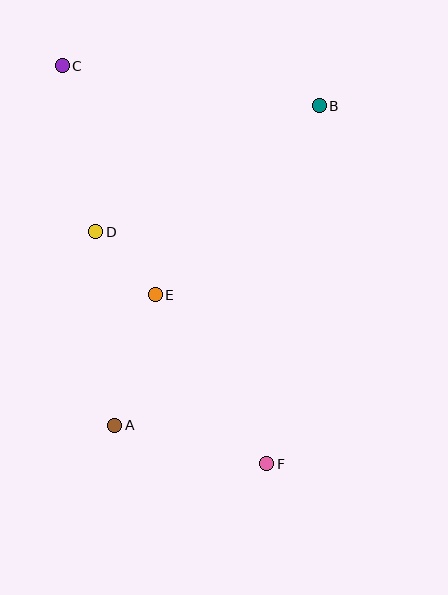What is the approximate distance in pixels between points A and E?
The distance between A and E is approximately 137 pixels.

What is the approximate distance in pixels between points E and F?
The distance between E and F is approximately 202 pixels.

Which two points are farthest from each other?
Points C and F are farthest from each other.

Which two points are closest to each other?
Points D and E are closest to each other.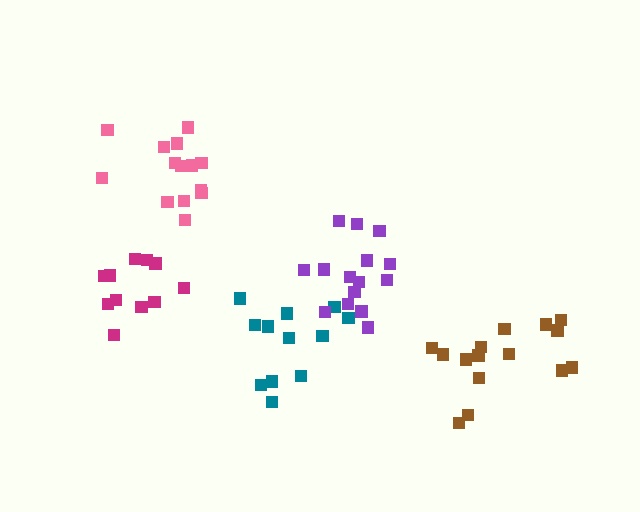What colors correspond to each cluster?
The clusters are colored: teal, magenta, pink, brown, purple.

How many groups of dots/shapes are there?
There are 5 groups.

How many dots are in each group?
Group 1: 12 dots, Group 2: 11 dots, Group 3: 14 dots, Group 4: 15 dots, Group 5: 15 dots (67 total).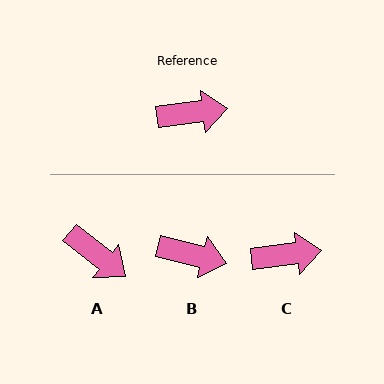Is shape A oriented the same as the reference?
No, it is off by about 45 degrees.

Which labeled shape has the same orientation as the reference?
C.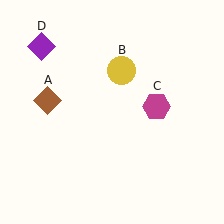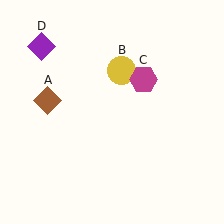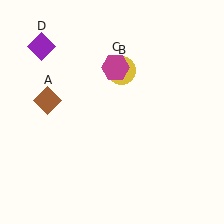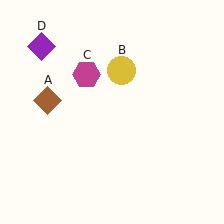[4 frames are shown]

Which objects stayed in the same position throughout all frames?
Brown diamond (object A) and yellow circle (object B) and purple diamond (object D) remained stationary.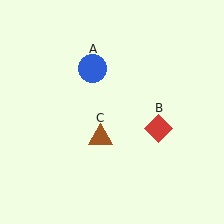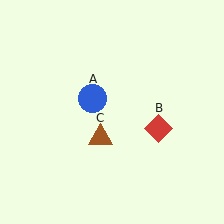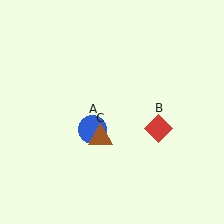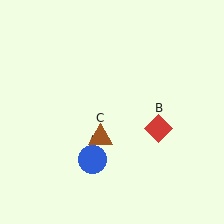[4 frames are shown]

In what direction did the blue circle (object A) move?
The blue circle (object A) moved down.